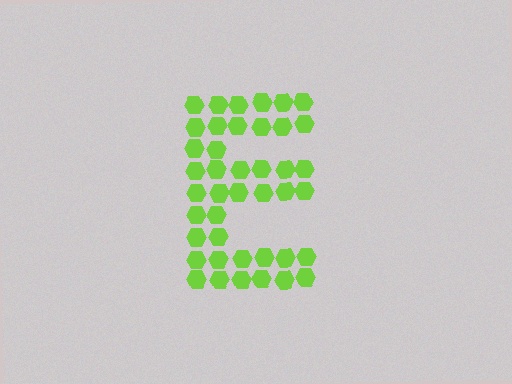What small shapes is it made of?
It is made of small hexagons.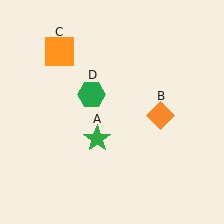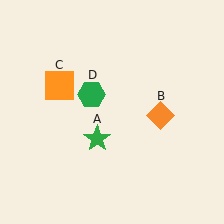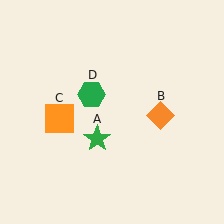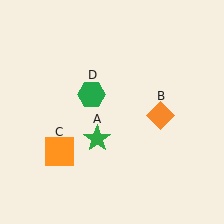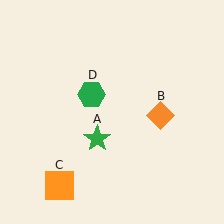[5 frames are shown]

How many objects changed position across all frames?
1 object changed position: orange square (object C).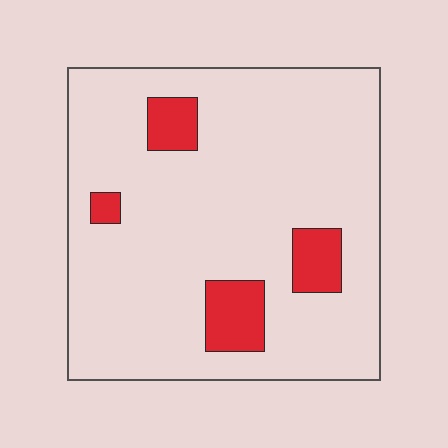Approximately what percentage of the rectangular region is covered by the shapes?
Approximately 10%.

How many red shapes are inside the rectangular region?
4.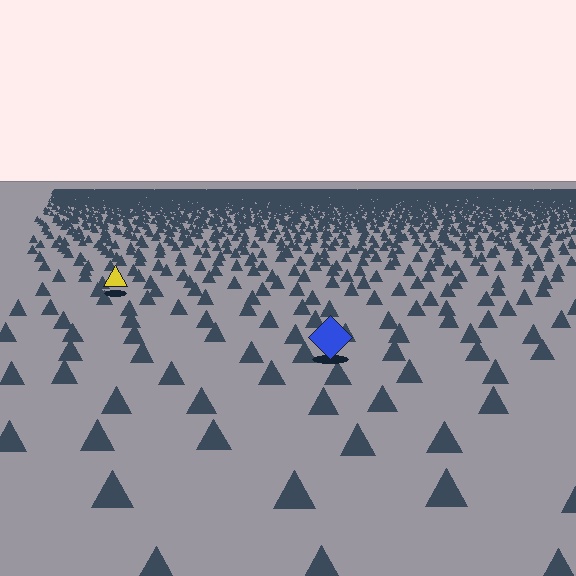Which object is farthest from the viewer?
The yellow triangle is farthest from the viewer. It appears smaller and the ground texture around it is denser.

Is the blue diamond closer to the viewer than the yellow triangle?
Yes. The blue diamond is closer — you can tell from the texture gradient: the ground texture is coarser near it.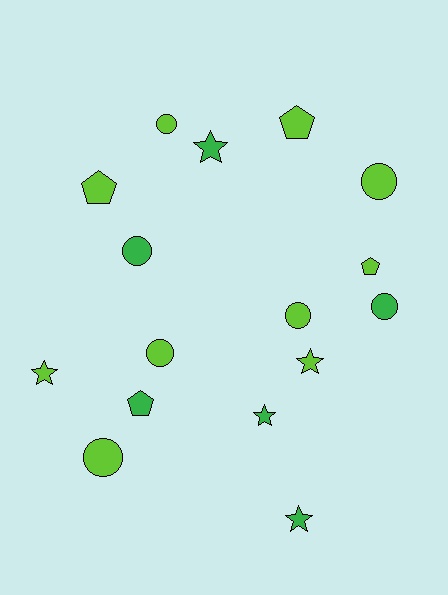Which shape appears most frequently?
Circle, with 7 objects.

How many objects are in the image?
There are 16 objects.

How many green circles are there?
There are 2 green circles.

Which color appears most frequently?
Lime, with 10 objects.